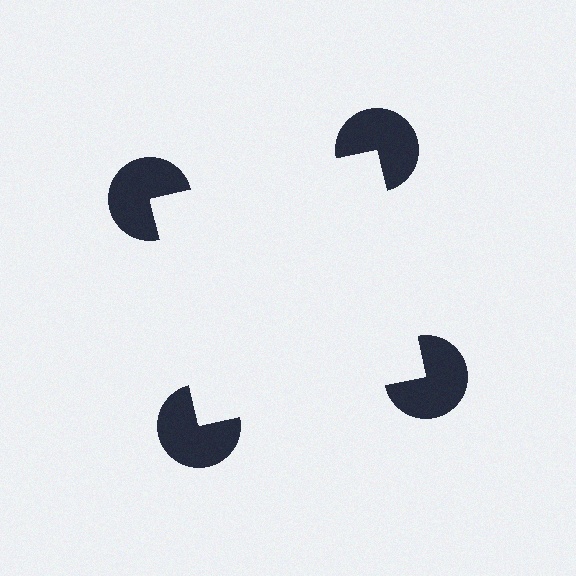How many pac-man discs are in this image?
There are 4 — one at each vertex of the illusory square.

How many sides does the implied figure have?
4 sides.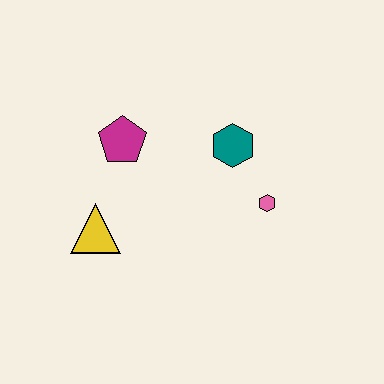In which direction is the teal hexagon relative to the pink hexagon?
The teal hexagon is above the pink hexagon.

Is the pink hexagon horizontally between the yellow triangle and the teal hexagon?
No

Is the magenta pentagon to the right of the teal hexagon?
No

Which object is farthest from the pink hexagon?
The yellow triangle is farthest from the pink hexagon.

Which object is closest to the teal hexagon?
The pink hexagon is closest to the teal hexagon.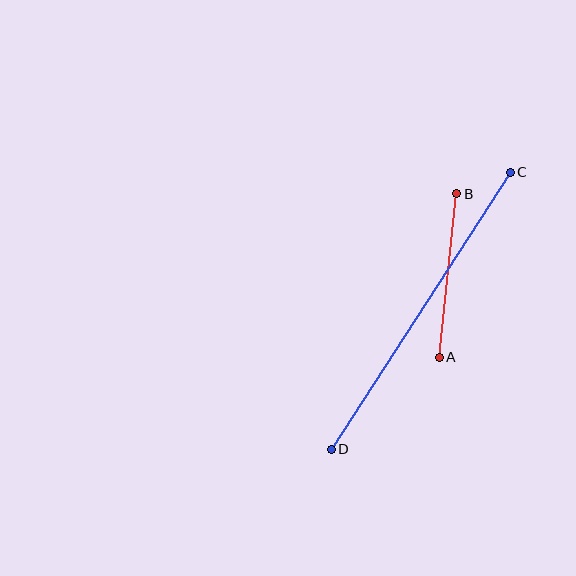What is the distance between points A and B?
The distance is approximately 164 pixels.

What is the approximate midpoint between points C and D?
The midpoint is at approximately (421, 311) pixels.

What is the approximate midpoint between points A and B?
The midpoint is at approximately (448, 275) pixels.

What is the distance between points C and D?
The distance is approximately 329 pixels.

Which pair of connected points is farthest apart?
Points C and D are farthest apart.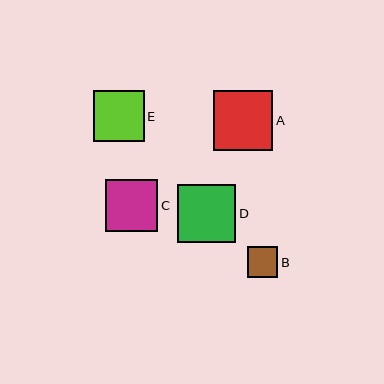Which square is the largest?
Square A is the largest with a size of approximately 60 pixels.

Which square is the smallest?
Square B is the smallest with a size of approximately 31 pixels.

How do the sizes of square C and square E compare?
Square C and square E are approximately the same size.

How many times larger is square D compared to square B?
Square D is approximately 1.9 times the size of square B.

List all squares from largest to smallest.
From largest to smallest: A, D, C, E, B.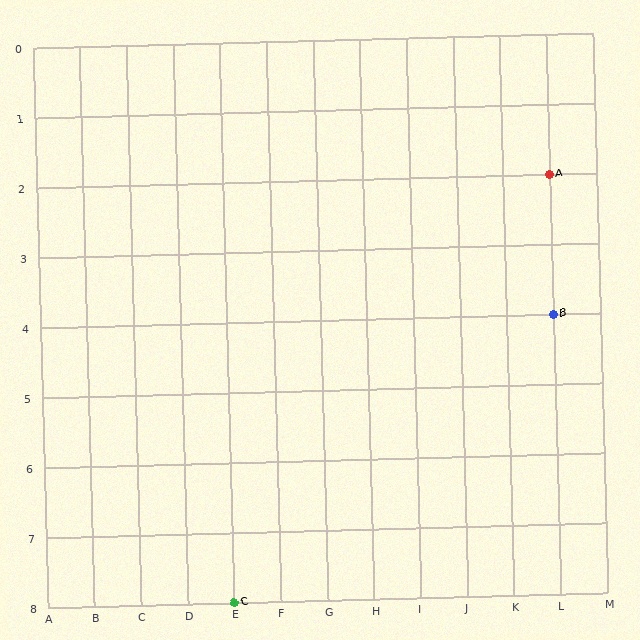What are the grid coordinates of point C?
Point C is at grid coordinates (E, 8).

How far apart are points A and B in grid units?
Points A and B are 2 rows apart.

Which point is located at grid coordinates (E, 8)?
Point C is at (E, 8).